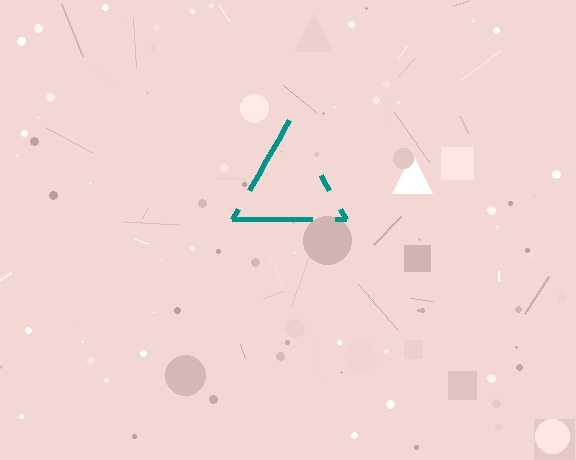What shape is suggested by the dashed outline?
The dashed outline suggests a triangle.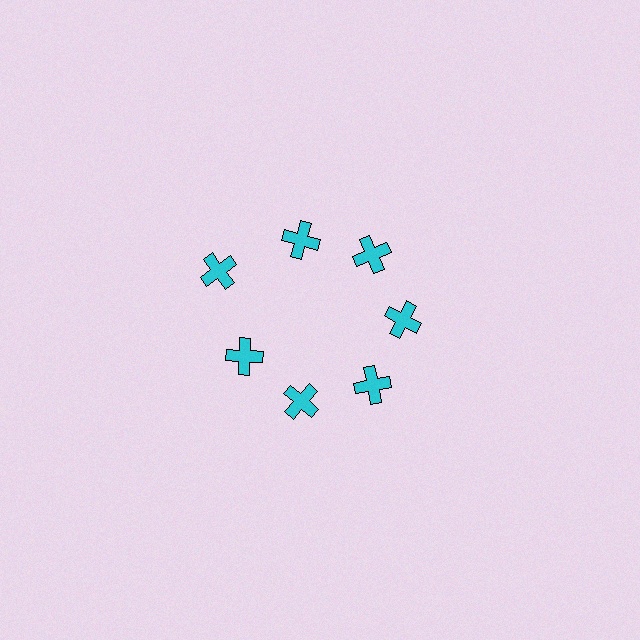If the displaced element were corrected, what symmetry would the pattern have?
It would have 7-fold rotational symmetry — the pattern would map onto itself every 51 degrees.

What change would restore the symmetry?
The symmetry would be restored by moving it inward, back onto the ring so that all 7 crosses sit at equal angles and equal distance from the center.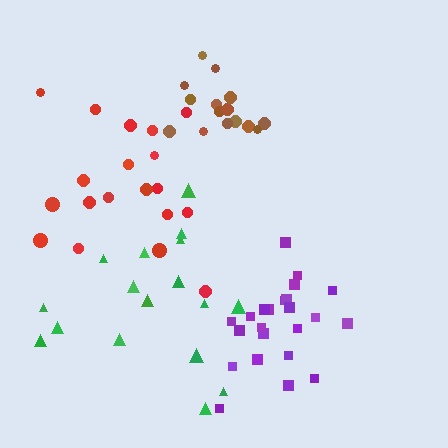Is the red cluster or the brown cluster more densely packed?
Brown.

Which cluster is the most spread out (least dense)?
Red.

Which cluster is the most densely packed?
Brown.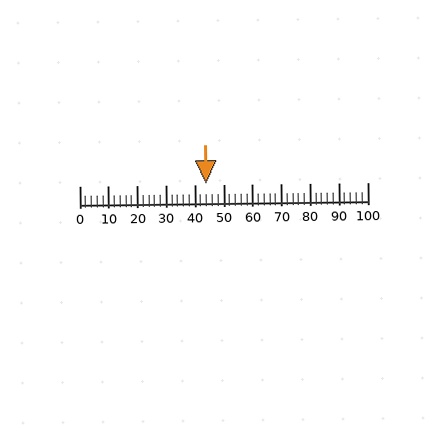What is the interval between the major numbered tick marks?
The major tick marks are spaced 10 units apart.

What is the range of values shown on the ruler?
The ruler shows values from 0 to 100.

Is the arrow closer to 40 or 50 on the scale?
The arrow is closer to 40.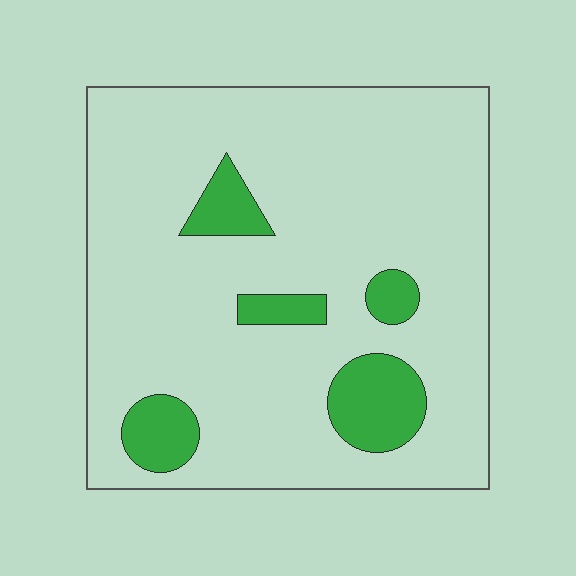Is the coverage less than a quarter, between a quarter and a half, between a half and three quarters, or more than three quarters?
Less than a quarter.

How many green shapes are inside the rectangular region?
5.